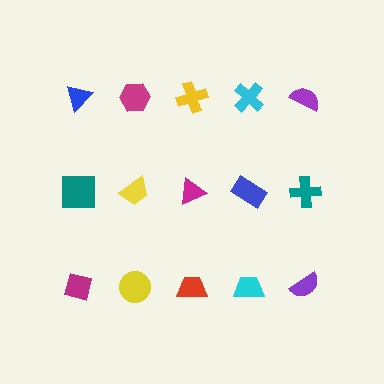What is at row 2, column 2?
A yellow trapezoid.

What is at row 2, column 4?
A blue rectangle.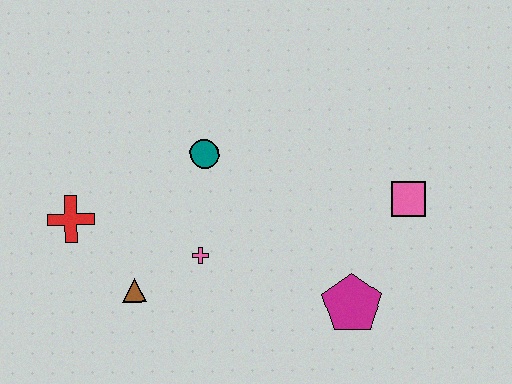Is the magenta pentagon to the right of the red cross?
Yes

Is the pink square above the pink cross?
Yes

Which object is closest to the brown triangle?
The pink cross is closest to the brown triangle.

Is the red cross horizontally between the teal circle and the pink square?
No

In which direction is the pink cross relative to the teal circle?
The pink cross is below the teal circle.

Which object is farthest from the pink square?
The red cross is farthest from the pink square.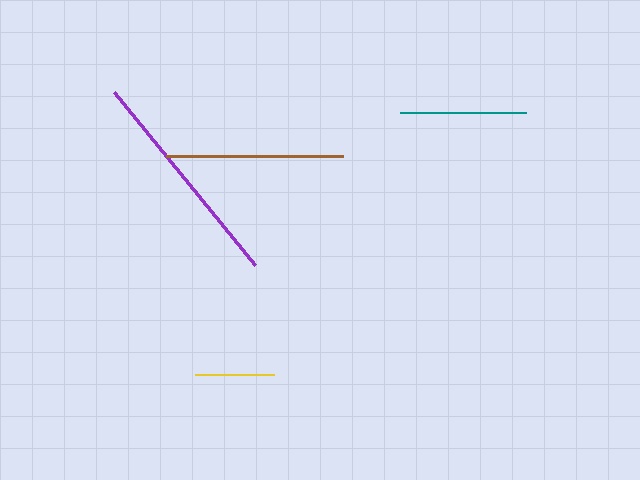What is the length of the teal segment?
The teal segment is approximately 126 pixels long.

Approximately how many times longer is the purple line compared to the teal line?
The purple line is approximately 1.8 times the length of the teal line.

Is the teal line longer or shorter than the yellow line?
The teal line is longer than the yellow line.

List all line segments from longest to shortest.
From longest to shortest: purple, brown, teal, yellow.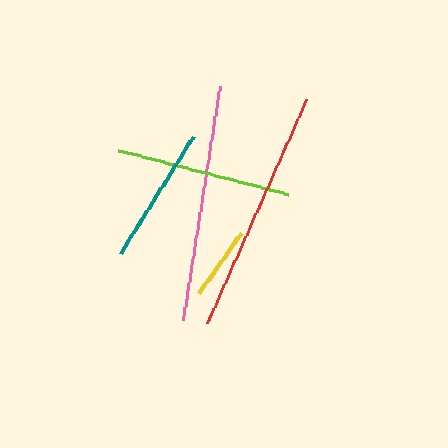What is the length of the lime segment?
The lime segment is approximately 176 pixels long.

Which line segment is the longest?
The red line is the longest at approximately 245 pixels.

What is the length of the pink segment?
The pink segment is approximately 238 pixels long.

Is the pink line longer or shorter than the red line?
The red line is longer than the pink line.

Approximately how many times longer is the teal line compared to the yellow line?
The teal line is approximately 1.9 times the length of the yellow line.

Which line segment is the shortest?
The yellow line is the shortest at approximately 74 pixels.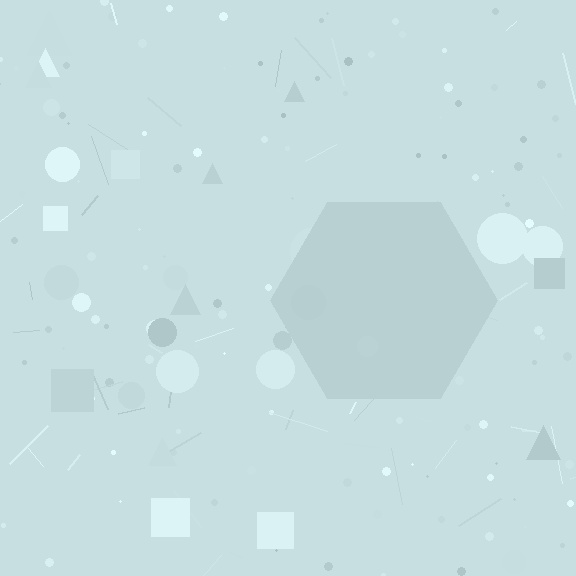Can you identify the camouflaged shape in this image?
The camouflaged shape is a hexagon.